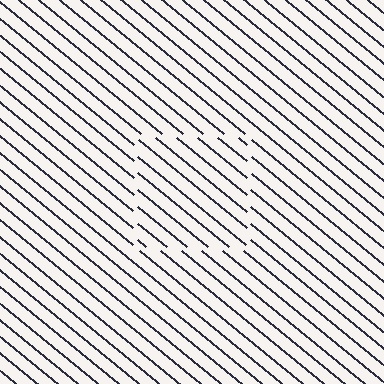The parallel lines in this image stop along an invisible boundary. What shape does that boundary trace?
An illusory square. The interior of the shape contains the same grating, shifted by half a period — the contour is defined by the phase discontinuity where line-ends from the inner and outer gratings abut.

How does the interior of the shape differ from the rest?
The interior of the shape contains the same grating, shifted by half a period — the contour is defined by the phase discontinuity where line-ends from the inner and outer gratings abut.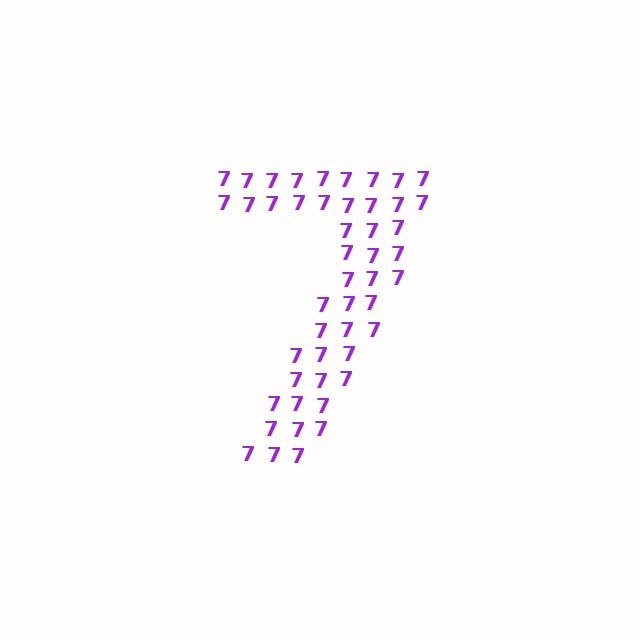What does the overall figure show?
The overall figure shows the digit 7.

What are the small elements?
The small elements are digit 7's.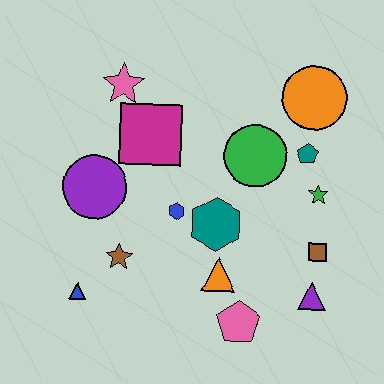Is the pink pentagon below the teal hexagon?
Yes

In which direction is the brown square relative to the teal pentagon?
The brown square is below the teal pentagon.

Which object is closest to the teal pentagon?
The green star is closest to the teal pentagon.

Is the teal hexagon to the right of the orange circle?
No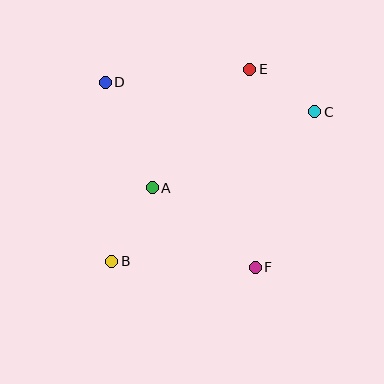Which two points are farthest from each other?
Points B and C are farthest from each other.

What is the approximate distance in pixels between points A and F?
The distance between A and F is approximately 130 pixels.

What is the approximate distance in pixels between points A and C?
The distance between A and C is approximately 179 pixels.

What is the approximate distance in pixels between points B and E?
The distance between B and E is approximately 237 pixels.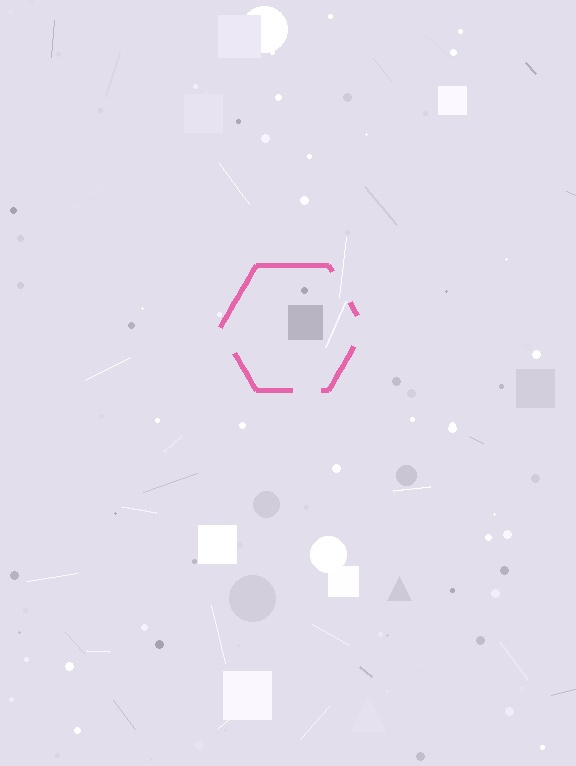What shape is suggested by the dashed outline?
The dashed outline suggests a hexagon.